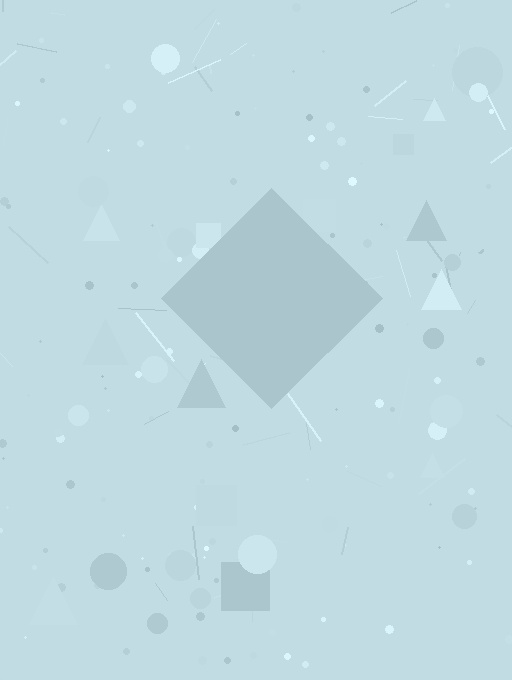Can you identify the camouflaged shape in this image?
The camouflaged shape is a diamond.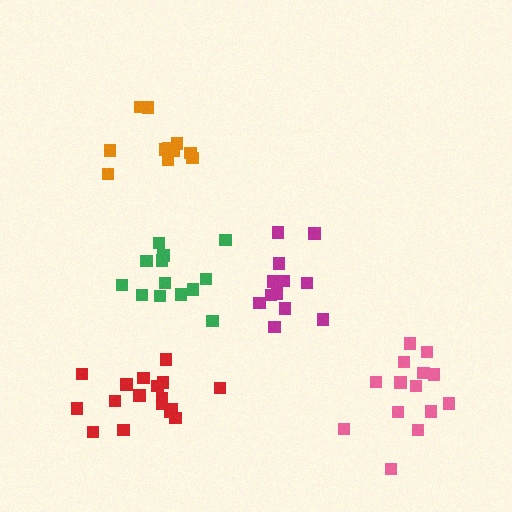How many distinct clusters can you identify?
There are 5 distinct clusters.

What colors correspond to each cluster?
The clusters are colored: orange, green, red, magenta, pink.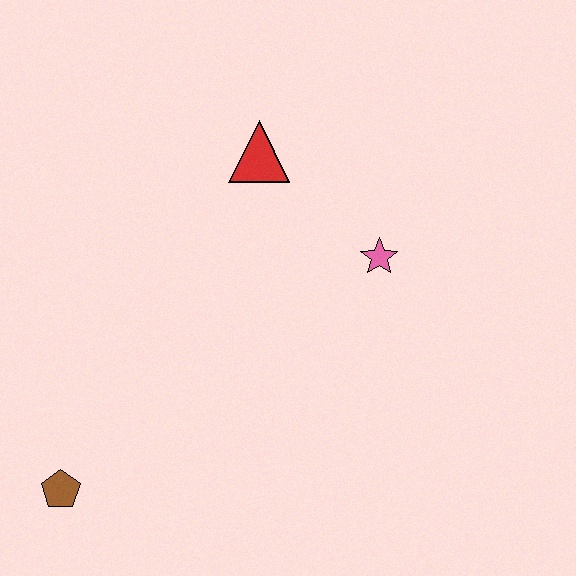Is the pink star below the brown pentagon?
No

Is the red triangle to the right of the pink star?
No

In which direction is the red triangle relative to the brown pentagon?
The red triangle is above the brown pentagon.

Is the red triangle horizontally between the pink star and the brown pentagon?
Yes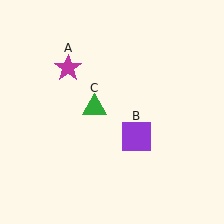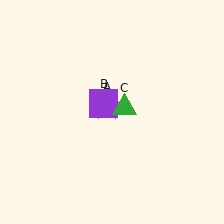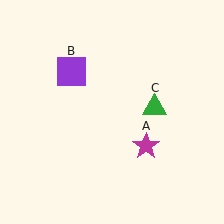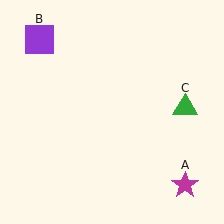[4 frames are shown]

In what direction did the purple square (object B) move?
The purple square (object B) moved up and to the left.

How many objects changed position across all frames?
3 objects changed position: magenta star (object A), purple square (object B), green triangle (object C).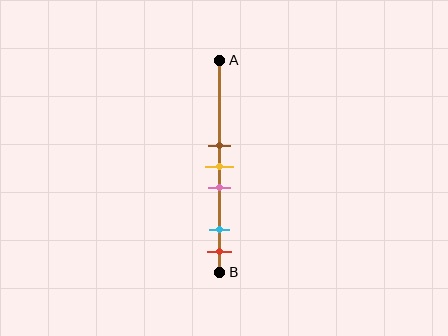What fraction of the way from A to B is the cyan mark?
The cyan mark is approximately 80% (0.8) of the way from A to B.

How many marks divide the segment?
There are 5 marks dividing the segment.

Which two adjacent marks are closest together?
The brown and yellow marks are the closest adjacent pair.